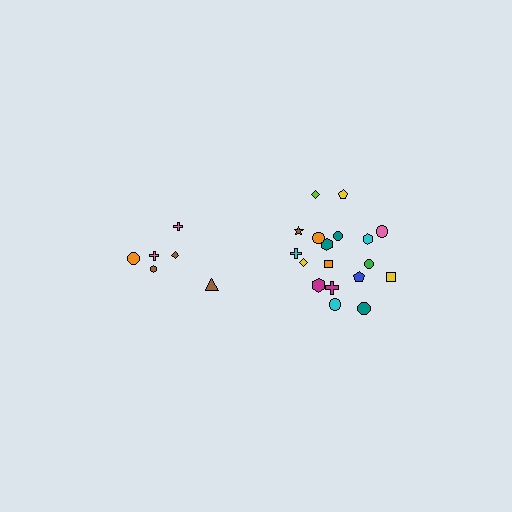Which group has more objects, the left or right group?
The right group.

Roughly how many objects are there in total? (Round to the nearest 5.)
Roughly 25 objects in total.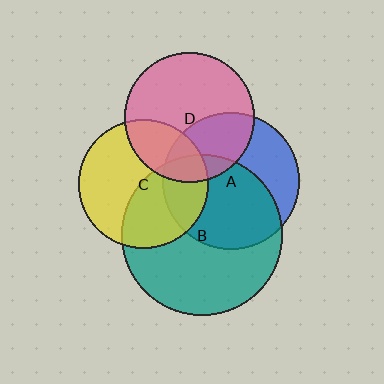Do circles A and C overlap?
Yes.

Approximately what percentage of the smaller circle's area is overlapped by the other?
Approximately 25%.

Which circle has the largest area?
Circle B (teal).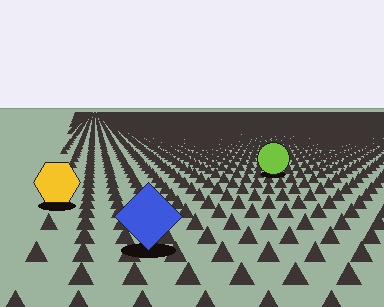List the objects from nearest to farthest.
From nearest to farthest: the blue diamond, the yellow hexagon, the lime circle.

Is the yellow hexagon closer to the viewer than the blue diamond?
No. The blue diamond is closer — you can tell from the texture gradient: the ground texture is coarser near it.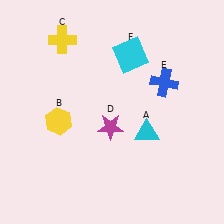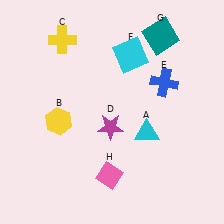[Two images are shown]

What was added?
A teal square (G), a pink diamond (H) were added in Image 2.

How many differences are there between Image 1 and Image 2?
There are 2 differences between the two images.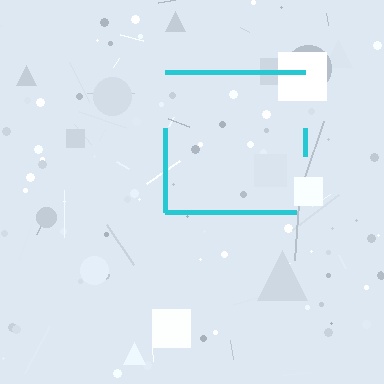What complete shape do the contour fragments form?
The contour fragments form a square.